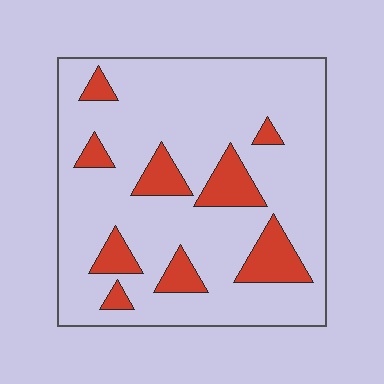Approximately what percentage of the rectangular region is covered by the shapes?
Approximately 15%.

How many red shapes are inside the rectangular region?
9.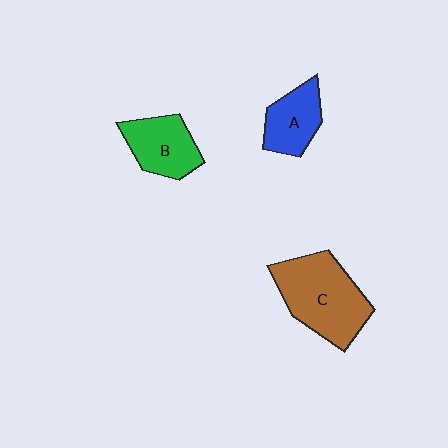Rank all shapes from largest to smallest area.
From largest to smallest: C (brown), B (green), A (blue).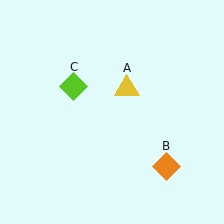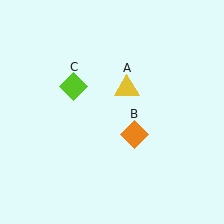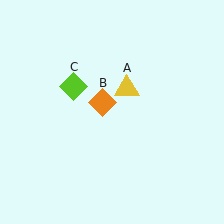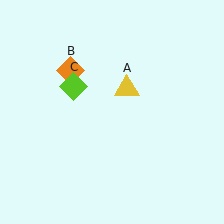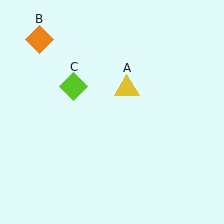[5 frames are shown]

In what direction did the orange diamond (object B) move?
The orange diamond (object B) moved up and to the left.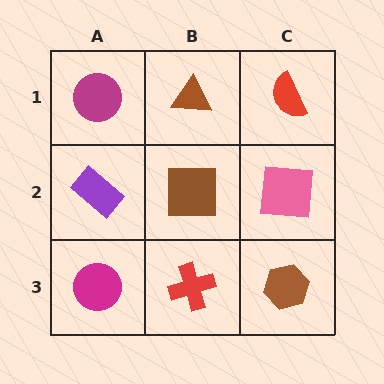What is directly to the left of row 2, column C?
A brown square.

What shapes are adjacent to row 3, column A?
A purple rectangle (row 2, column A), a red cross (row 3, column B).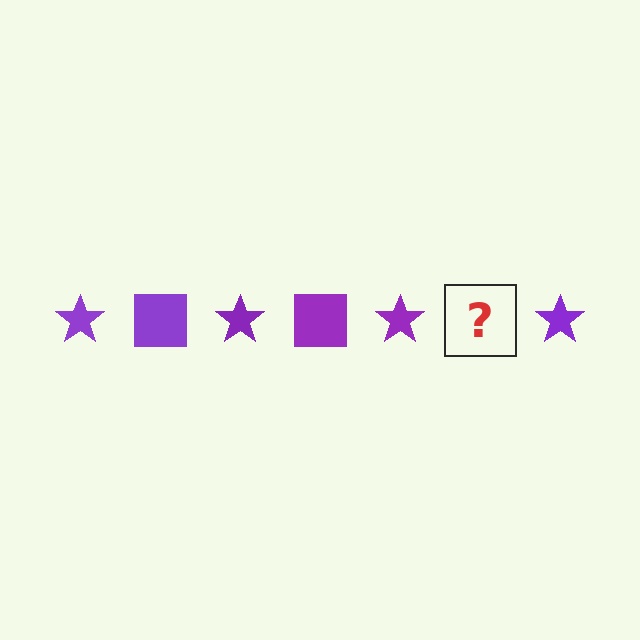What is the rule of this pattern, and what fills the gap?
The rule is that the pattern cycles through star, square shapes in purple. The gap should be filled with a purple square.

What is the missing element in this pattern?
The missing element is a purple square.